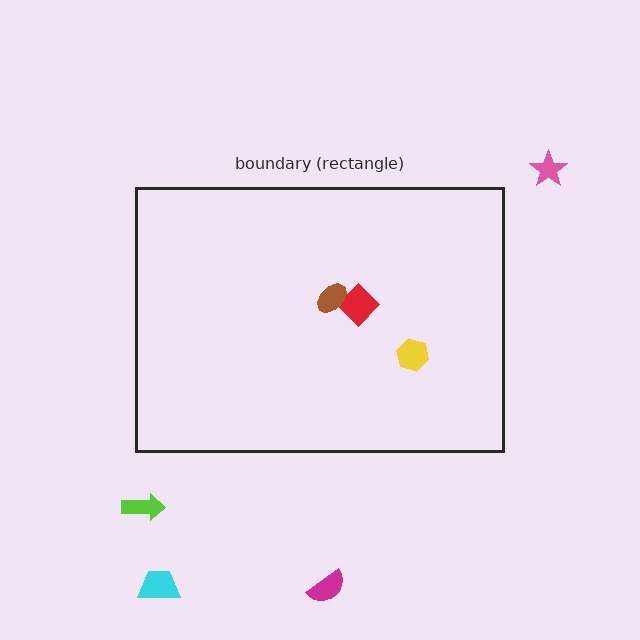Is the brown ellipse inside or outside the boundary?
Inside.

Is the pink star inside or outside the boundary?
Outside.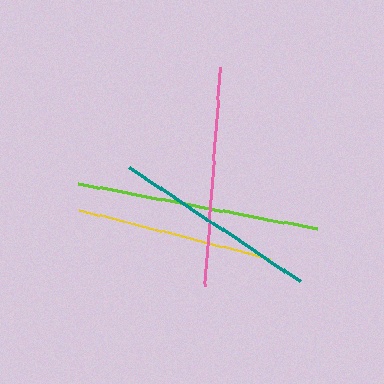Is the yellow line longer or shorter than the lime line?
The lime line is longer than the yellow line.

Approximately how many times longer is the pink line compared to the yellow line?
The pink line is approximately 1.1 times the length of the yellow line.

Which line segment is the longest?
The lime line is the longest at approximately 243 pixels.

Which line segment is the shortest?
The yellow line is the shortest at approximately 196 pixels.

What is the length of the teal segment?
The teal segment is approximately 206 pixels long.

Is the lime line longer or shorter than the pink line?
The lime line is longer than the pink line.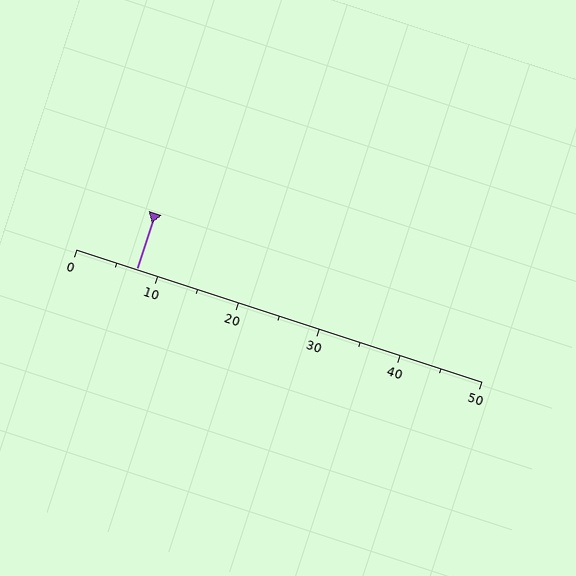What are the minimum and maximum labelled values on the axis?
The axis runs from 0 to 50.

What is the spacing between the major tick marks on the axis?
The major ticks are spaced 10 apart.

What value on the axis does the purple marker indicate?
The marker indicates approximately 7.5.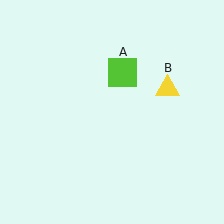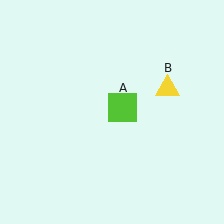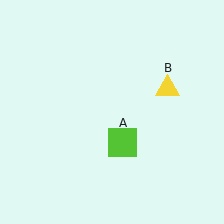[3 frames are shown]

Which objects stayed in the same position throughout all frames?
Yellow triangle (object B) remained stationary.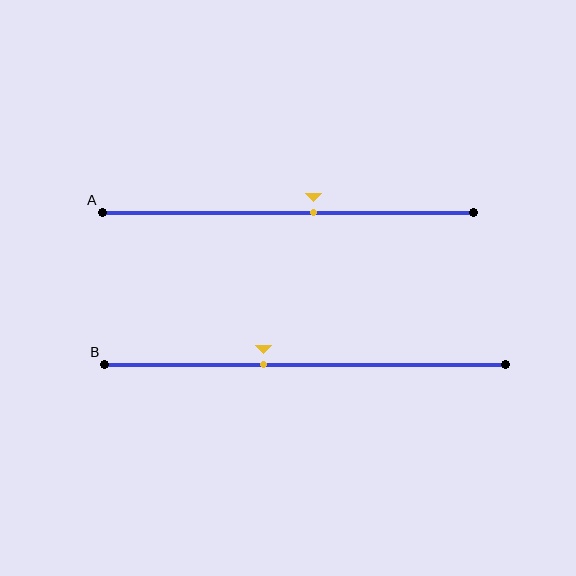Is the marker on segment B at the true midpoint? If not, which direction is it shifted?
No, the marker on segment B is shifted to the left by about 10% of the segment length.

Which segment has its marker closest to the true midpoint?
Segment A has its marker closest to the true midpoint.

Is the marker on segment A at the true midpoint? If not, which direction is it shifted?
No, the marker on segment A is shifted to the right by about 7% of the segment length.